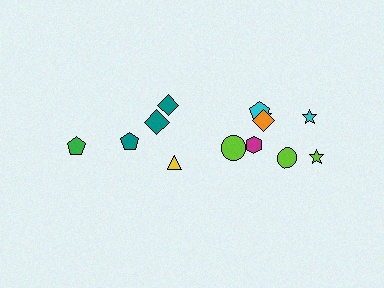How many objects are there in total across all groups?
There are 13 objects.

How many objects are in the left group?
There are 5 objects.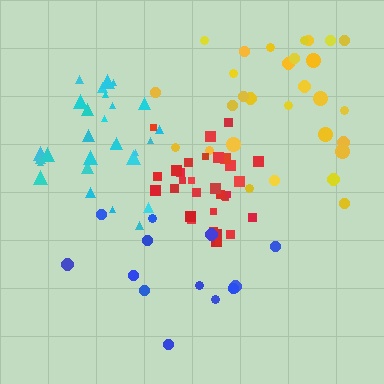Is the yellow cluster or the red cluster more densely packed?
Red.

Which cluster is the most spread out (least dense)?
Blue.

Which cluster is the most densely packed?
Red.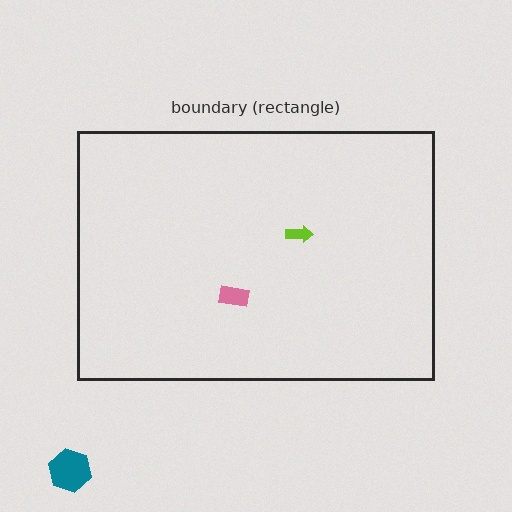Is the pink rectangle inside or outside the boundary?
Inside.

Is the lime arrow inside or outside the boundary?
Inside.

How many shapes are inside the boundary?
2 inside, 1 outside.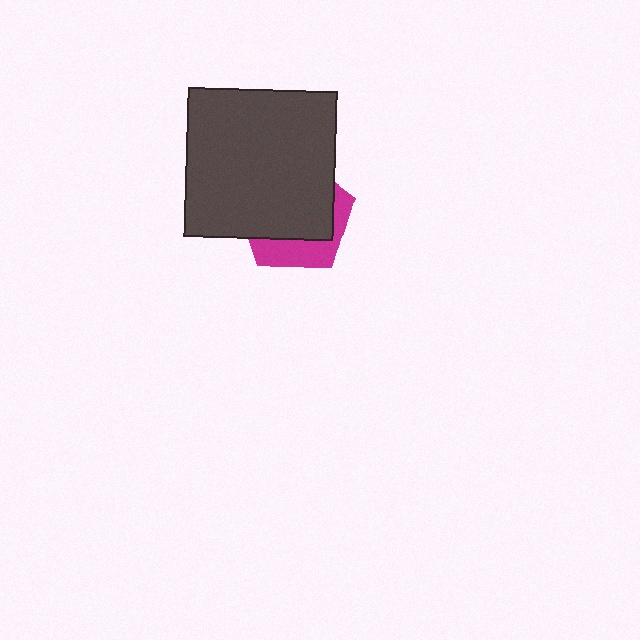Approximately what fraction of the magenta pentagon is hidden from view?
Roughly 69% of the magenta pentagon is hidden behind the dark gray square.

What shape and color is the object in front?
The object in front is a dark gray square.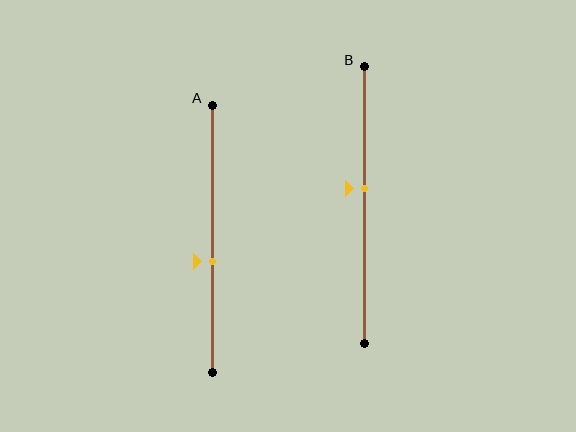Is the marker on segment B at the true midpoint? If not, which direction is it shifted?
No, the marker on segment B is shifted upward by about 6% of the segment length.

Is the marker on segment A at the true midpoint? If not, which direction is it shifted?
No, the marker on segment A is shifted downward by about 8% of the segment length.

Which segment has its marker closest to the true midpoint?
Segment B has its marker closest to the true midpoint.